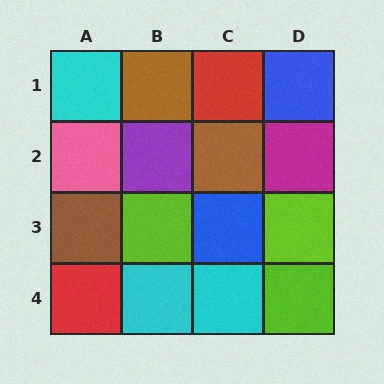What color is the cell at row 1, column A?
Cyan.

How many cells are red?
2 cells are red.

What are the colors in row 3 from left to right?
Brown, lime, blue, lime.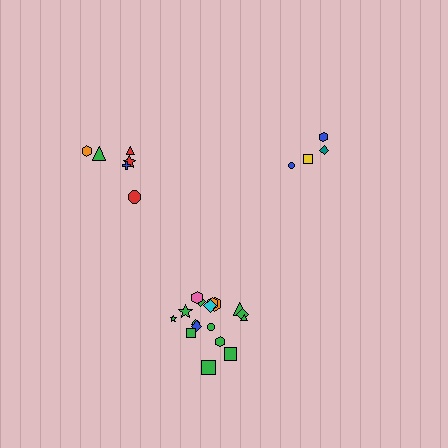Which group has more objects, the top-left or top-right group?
The top-left group.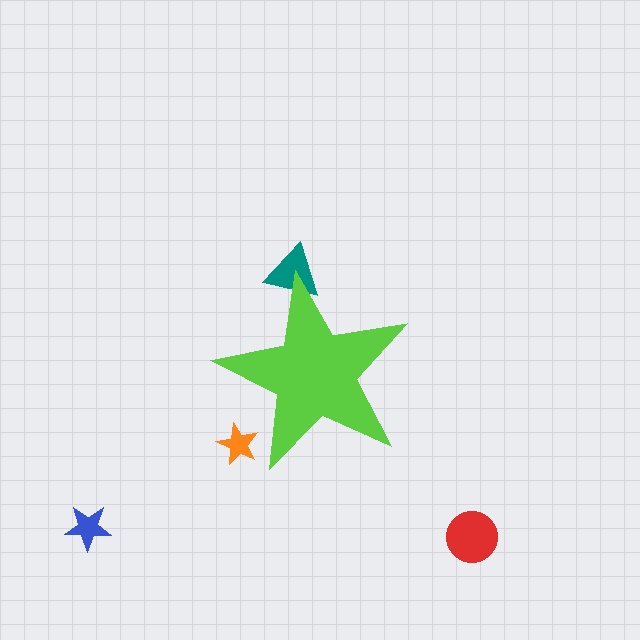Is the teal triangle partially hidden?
Yes, the teal triangle is partially hidden behind the lime star.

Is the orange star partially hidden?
Yes, the orange star is partially hidden behind the lime star.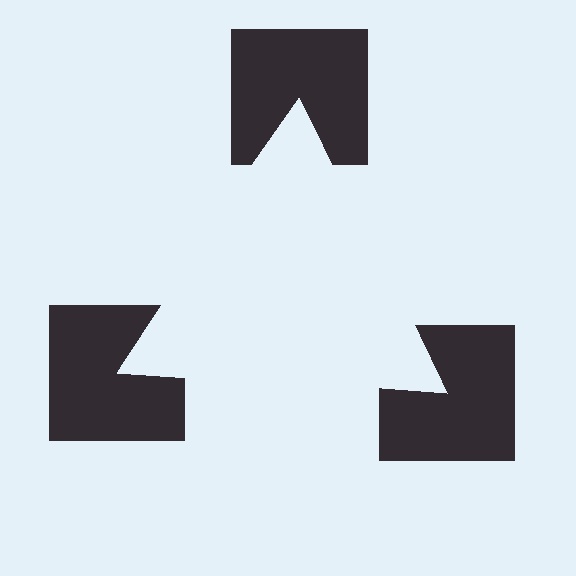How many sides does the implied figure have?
3 sides.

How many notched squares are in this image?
There are 3 — one at each vertex of the illusory triangle.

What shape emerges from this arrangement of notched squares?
An illusory triangle — its edges are inferred from the aligned wedge cuts in the notched squares, not physically drawn.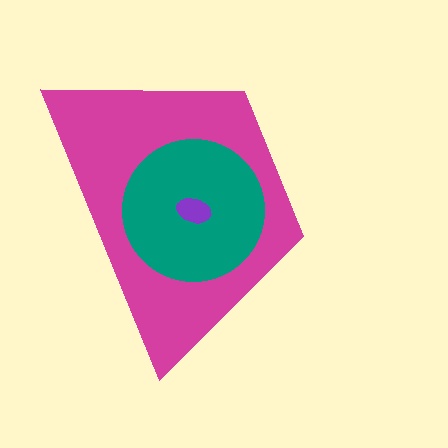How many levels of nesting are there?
3.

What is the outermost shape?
The magenta trapezoid.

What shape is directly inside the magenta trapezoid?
The teal circle.